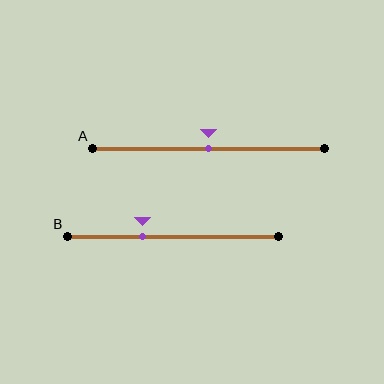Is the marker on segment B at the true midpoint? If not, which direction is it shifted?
No, the marker on segment B is shifted to the left by about 15% of the segment length.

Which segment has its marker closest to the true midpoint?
Segment A has its marker closest to the true midpoint.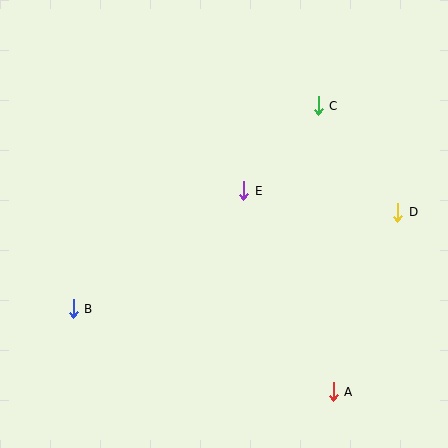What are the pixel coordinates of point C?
Point C is at (318, 106).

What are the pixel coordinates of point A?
Point A is at (333, 392).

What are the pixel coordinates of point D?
Point D is at (398, 212).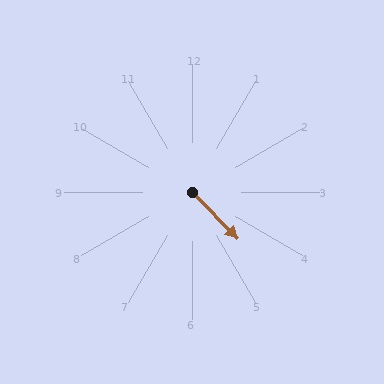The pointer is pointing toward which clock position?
Roughly 5 o'clock.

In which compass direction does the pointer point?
Southeast.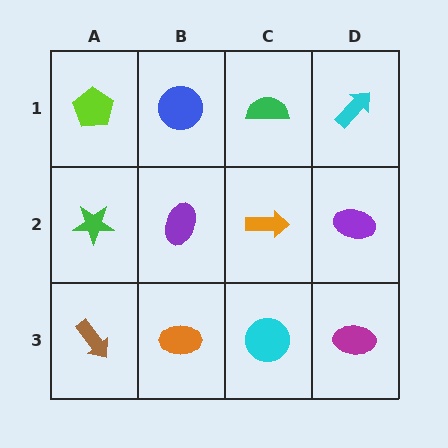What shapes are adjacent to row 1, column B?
A purple ellipse (row 2, column B), a lime pentagon (row 1, column A), a green semicircle (row 1, column C).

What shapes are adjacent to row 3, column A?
A green star (row 2, column A), an orange ellipse (row 3, column B).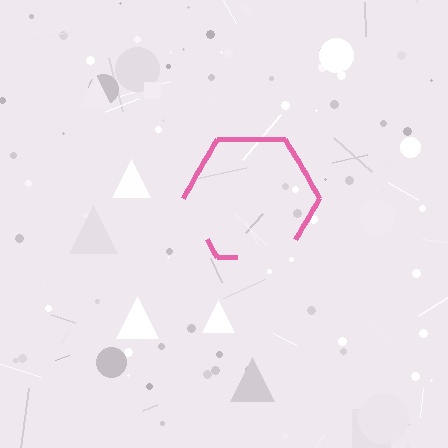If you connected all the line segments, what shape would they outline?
They would outline a hexagon.